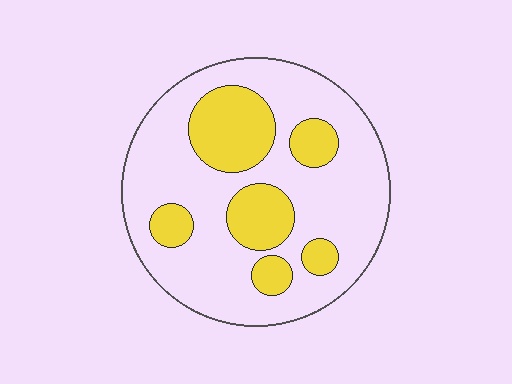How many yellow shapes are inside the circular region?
6.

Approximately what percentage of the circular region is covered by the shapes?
Approximately 30%.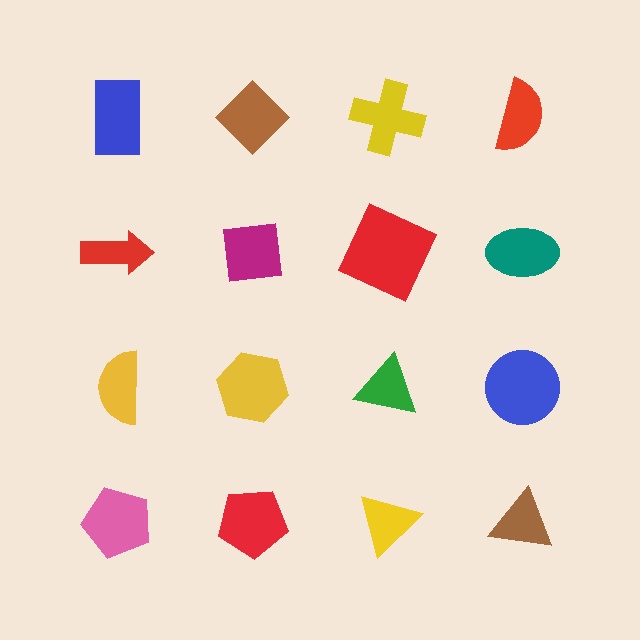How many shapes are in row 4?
4 shapes.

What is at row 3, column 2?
A yellow hexagon.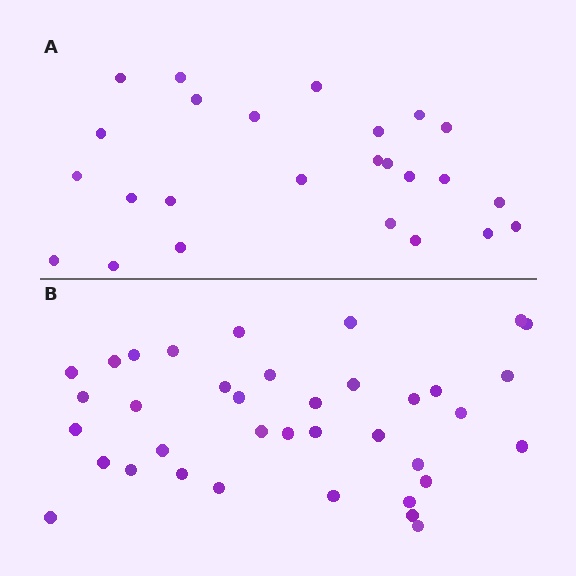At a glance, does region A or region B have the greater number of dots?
Region B (the bottom region) has more dots.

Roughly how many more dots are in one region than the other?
Region B has roughly 12 or so more dots than region A.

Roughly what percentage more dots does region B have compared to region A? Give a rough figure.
About 50% more.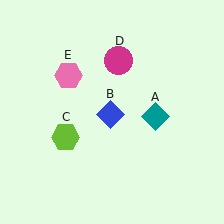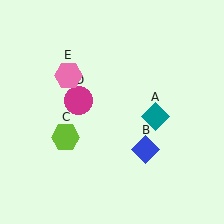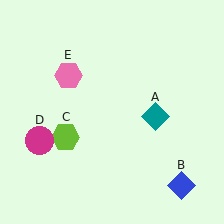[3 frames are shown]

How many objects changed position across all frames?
2 objects changed position: blue diamond (object B), magenta circle (object D).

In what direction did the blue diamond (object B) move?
The blue diamond (object B) moved down and to the right.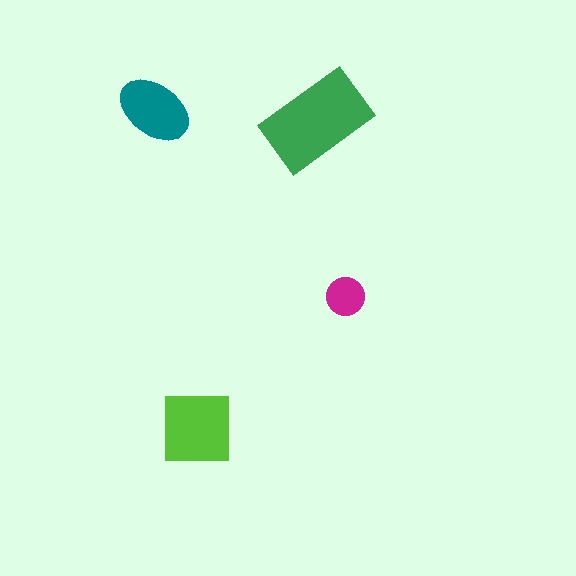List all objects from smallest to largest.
The magenta circle, the teal ellipse, the lime square, the green rectangle.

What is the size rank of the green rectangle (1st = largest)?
1st.